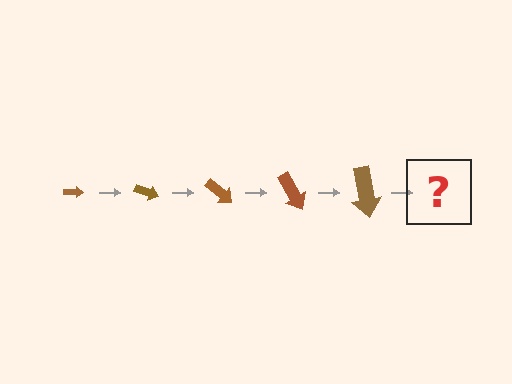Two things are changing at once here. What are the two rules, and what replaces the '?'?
The two rules are that the arrow grows larger each step and it rotates 20 degrees each step. The '?' should be an arrow, larger than the previous one and rotated 100 degrees from the start.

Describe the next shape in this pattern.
It should be an arrow, larger than the previous one and rotated 100 degrees from the start.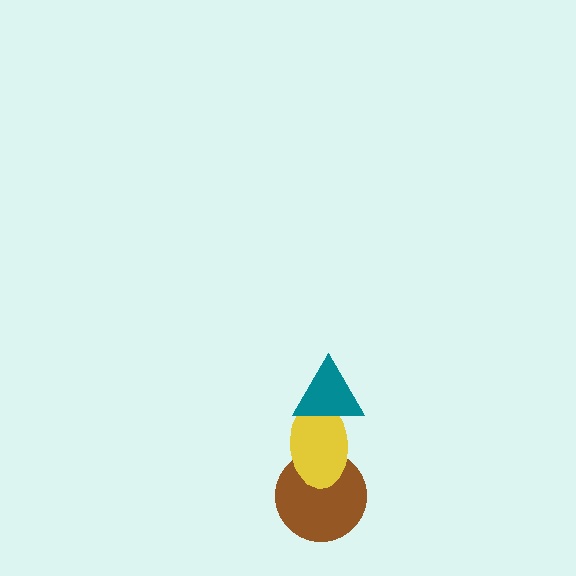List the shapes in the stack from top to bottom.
From top to bottom: the teal triangle, the yellow ellipse, the brown circle.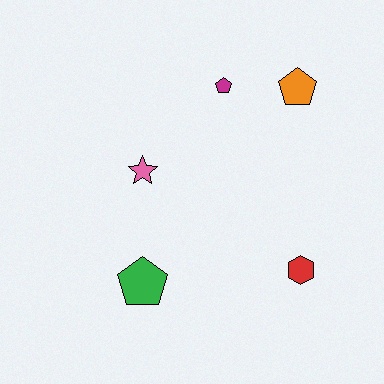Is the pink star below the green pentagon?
No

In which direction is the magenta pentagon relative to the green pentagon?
The magenta pentagon is above the green pentagon.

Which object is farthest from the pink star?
The red hexagon is farthest from the pink star.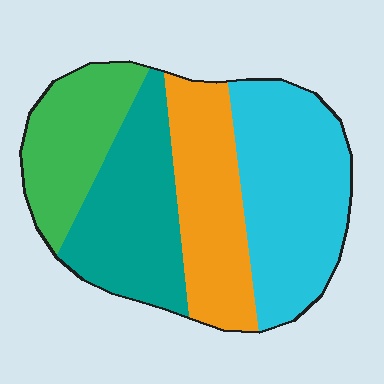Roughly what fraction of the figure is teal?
Teal covers around 25% of the figure.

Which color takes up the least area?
Green, at roughly 20%.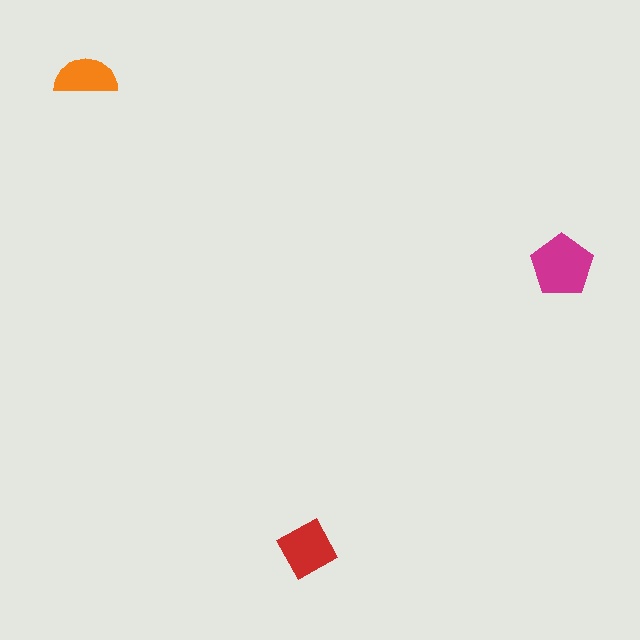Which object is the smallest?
The orange semicircle.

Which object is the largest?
The magenta pentagon.